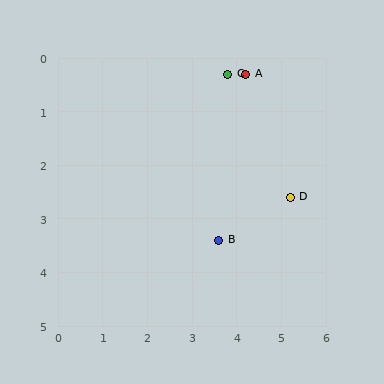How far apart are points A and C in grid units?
Points A and C are about 0.4 grid units apart.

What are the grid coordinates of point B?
Point B is at approximately (3.6, 3.4).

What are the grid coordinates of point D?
Point D is at approximately (5.2, 2.6).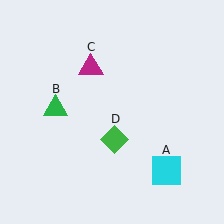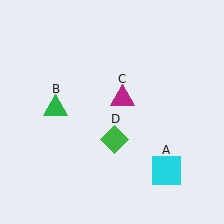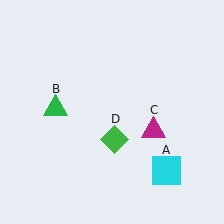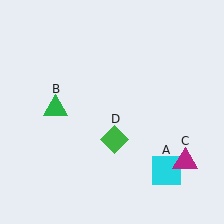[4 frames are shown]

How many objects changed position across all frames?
1 object changed position: magenta triangle (object C).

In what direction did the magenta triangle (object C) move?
The magenta triangle (object C) moved down and to the right.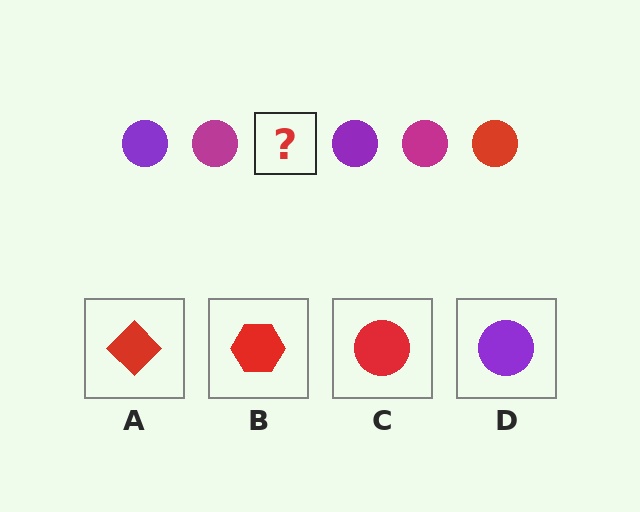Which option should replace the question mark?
Option C.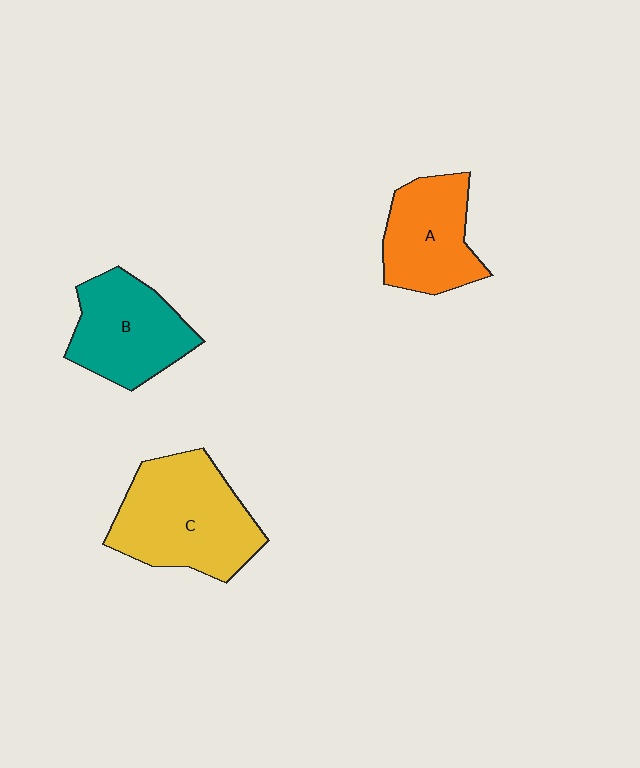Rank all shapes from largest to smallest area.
From largest to smallest: C (yellow), B (teal), A (orange).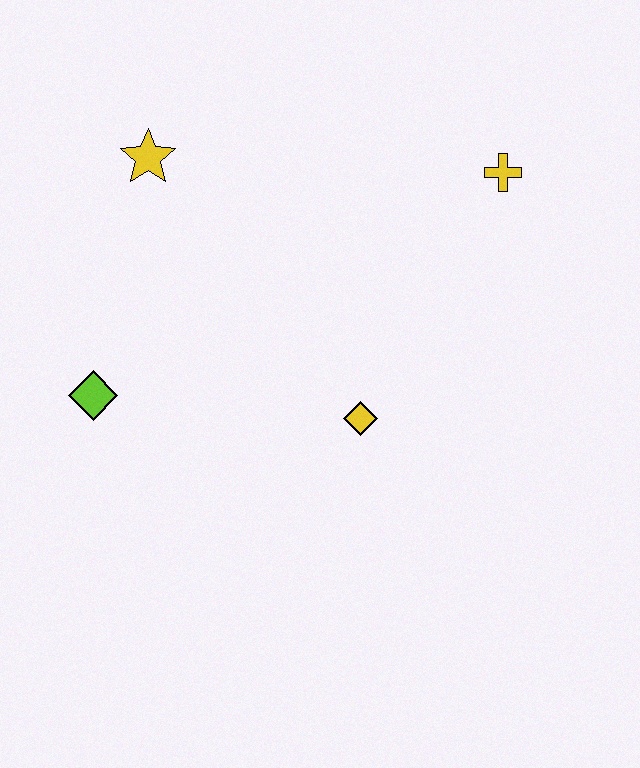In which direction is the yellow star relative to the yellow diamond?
The yellow star is above the yellow diamond.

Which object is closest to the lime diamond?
The yellow star is closest to the lime diamond.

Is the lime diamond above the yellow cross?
No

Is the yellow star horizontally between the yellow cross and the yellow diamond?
No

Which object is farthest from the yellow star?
The yellow cross is farthest from the yellow star.